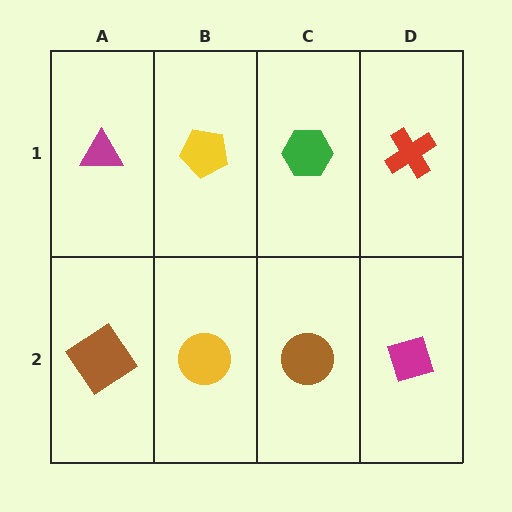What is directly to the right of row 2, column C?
A magenta diamond.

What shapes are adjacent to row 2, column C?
A green hexagon (row 1, column C), a yellow circle (row 2, column B), a magenta diamond (row 2, column D).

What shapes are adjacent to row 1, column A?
A brown diamond (row 2, column A), a yellow pentagon (row 1, column B).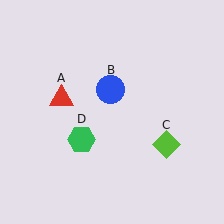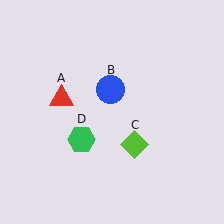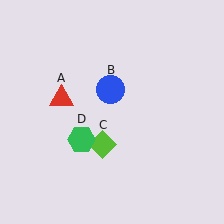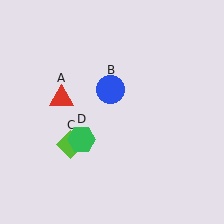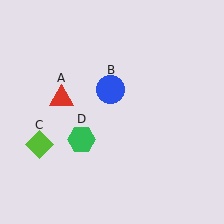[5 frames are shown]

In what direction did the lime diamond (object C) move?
The lime diamond (object C) moved left.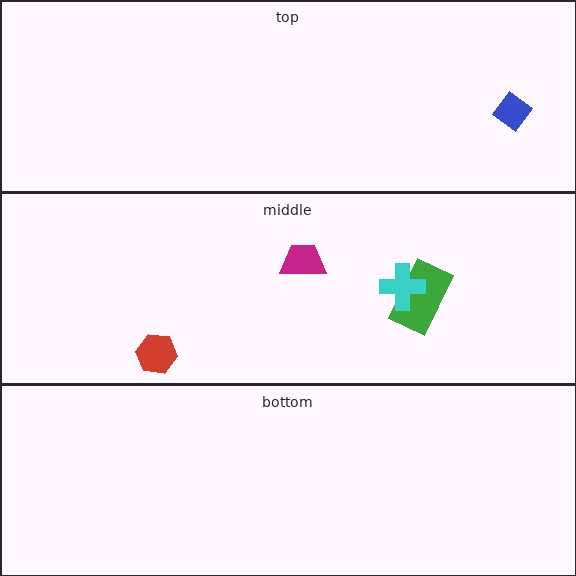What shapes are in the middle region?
The magenta trapezoid, the red hexagon, the green rectangle, the cyan cross.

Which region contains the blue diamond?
The top region.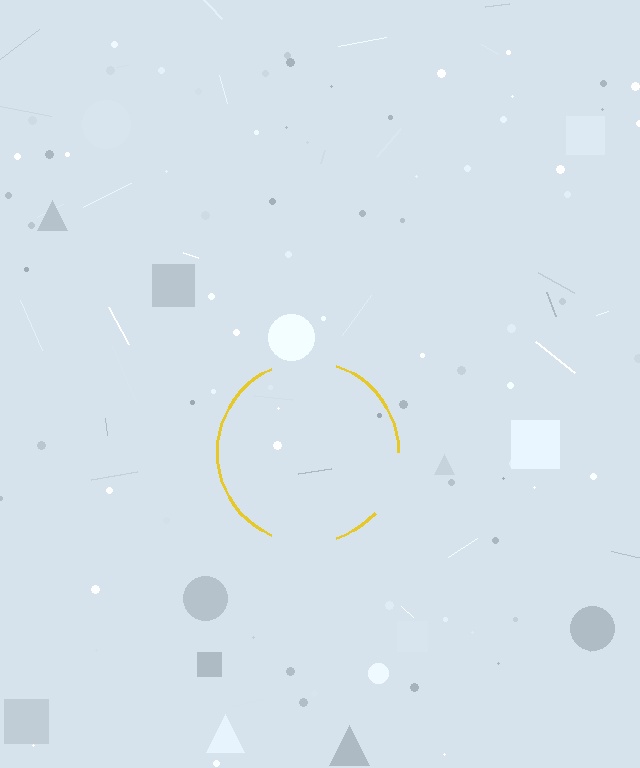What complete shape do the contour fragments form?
The contour fragments form a circle.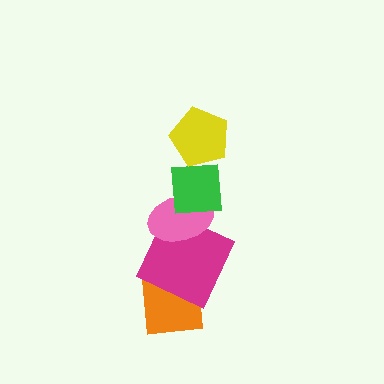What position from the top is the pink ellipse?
The pink ellipse is 3rd from the top.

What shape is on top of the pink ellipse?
The green square is on top of the pink ellipse.